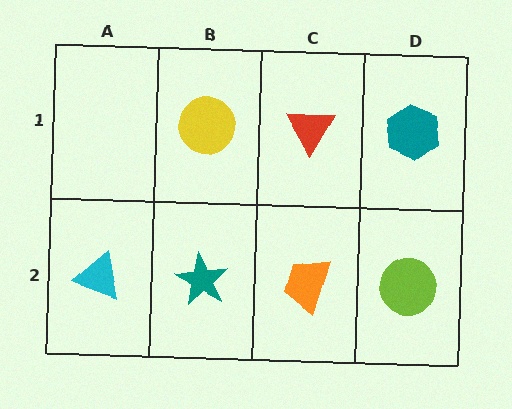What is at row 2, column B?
A teal star.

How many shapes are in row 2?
4 shapes.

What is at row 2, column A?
A cyan triangle.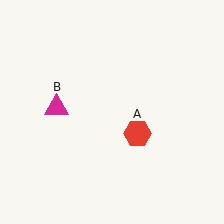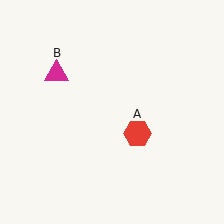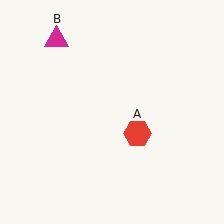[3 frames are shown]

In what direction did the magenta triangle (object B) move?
The magenta triangle (object B) moved up.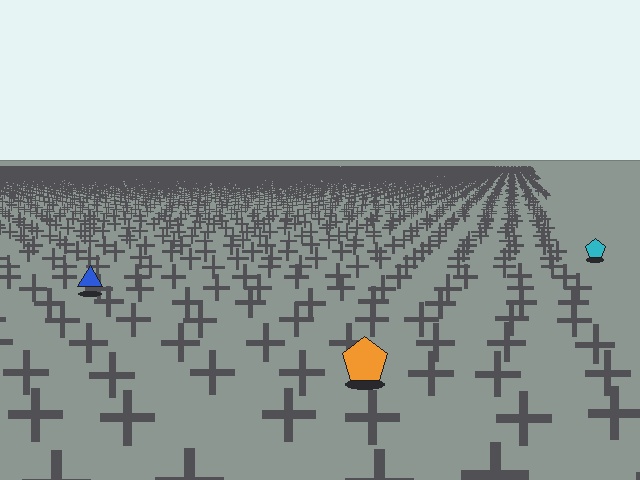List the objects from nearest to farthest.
From nearest to farthest: the orange pentagon, the blue triangle, the cyan pentagon.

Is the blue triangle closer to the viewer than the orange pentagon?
No. The orange pentagon is closer — you can tell from the texture gradient: the ground texture is coarser near it.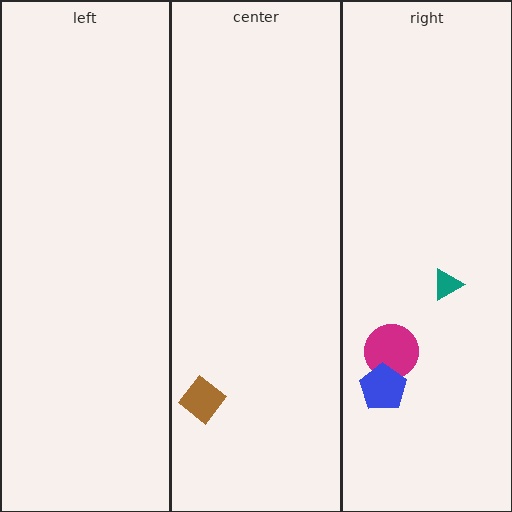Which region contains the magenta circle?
The right region.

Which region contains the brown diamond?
The center region.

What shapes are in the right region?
The teal triangle, the magenta circle, the blue pentagon.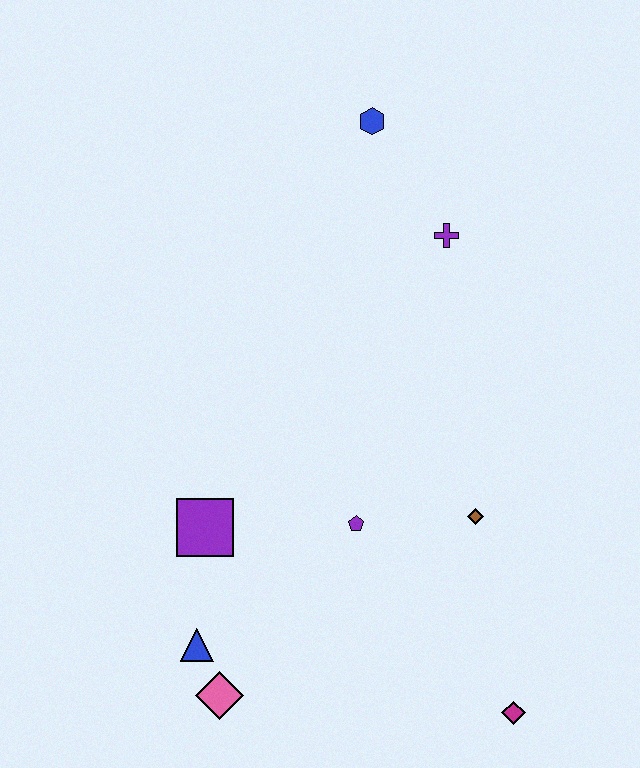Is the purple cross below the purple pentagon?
No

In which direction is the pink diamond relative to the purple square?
The pink diamond is below the purple square.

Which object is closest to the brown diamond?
The purple pentagon is closest to the brown diamond.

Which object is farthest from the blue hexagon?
The magenta diamond is farthest from the blue hexagon.